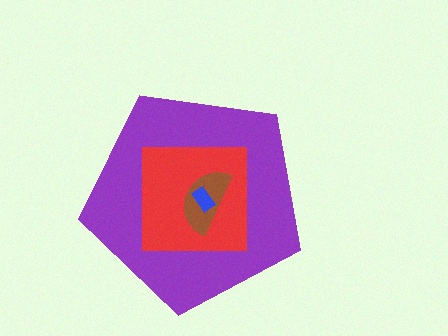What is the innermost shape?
The blue rectangle.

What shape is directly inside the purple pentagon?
The red square.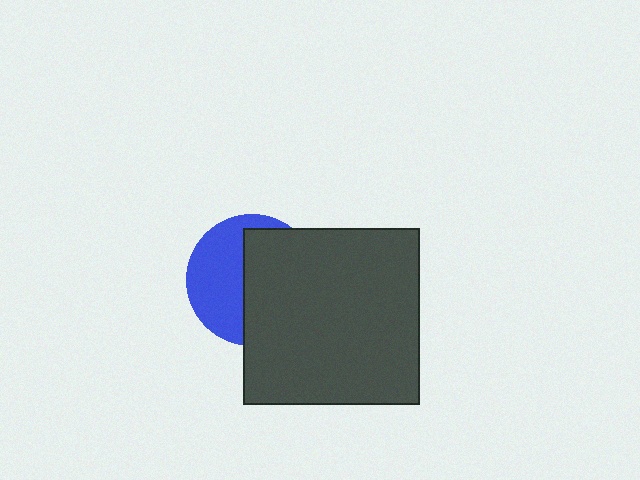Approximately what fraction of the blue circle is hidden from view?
Roughly 55% of the blue circle is hidden behind the dark gray square.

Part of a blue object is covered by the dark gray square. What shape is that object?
It is a circle.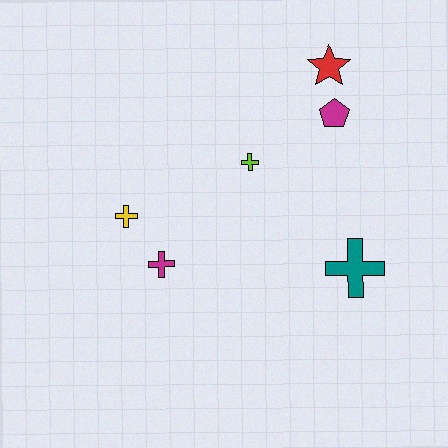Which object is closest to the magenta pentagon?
The red star is closest to the magenta pentagon.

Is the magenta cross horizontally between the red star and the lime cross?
No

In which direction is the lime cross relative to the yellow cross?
The lime cross is to the right of the yellow cross.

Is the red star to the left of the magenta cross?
No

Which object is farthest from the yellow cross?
The red star is farthest from the yellow cross.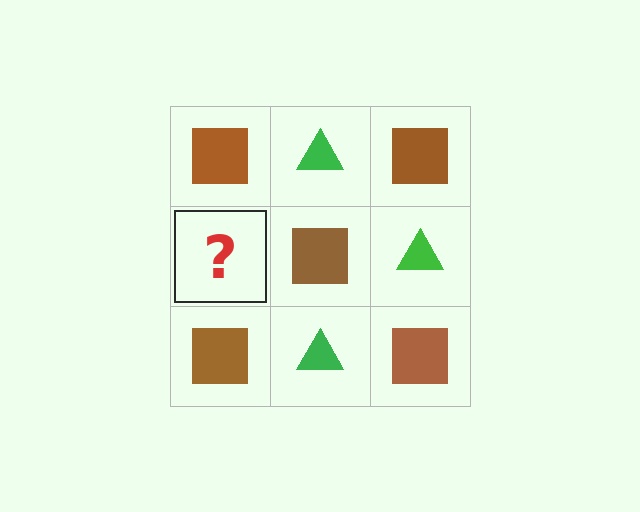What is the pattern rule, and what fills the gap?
The rule is that it alternates brown square and green triangle in a checkerboard pattern. The gap should be filled with a green triangle.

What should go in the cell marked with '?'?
The missing cell should contain a green triangle.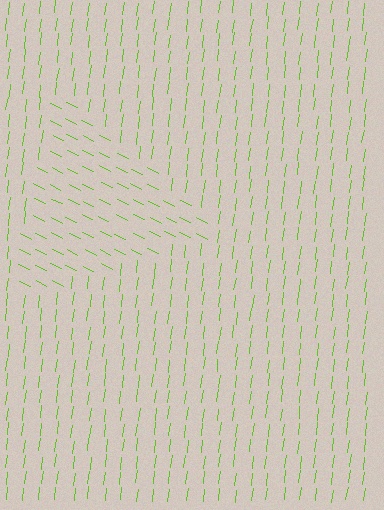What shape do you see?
I see a triangle.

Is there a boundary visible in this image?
Yes, there is a texture boundary formed by a change in line orientation.